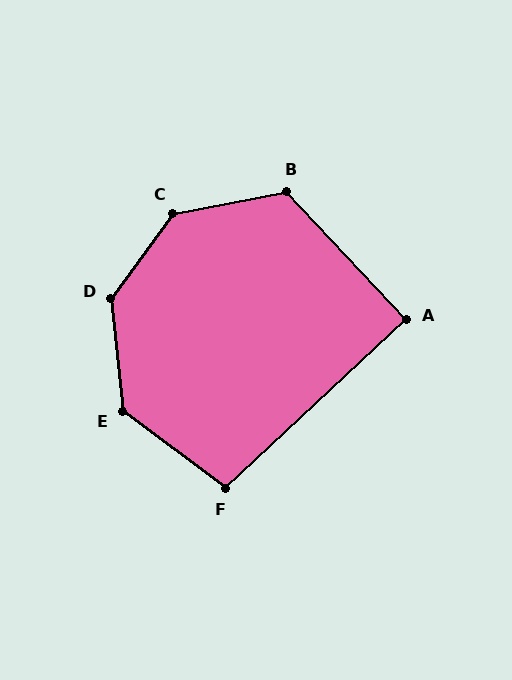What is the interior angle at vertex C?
Approximately 137 degrees (obtuse).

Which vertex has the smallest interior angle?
A, at approximately 90 degrees.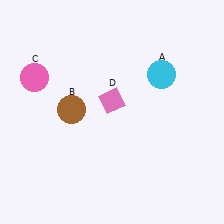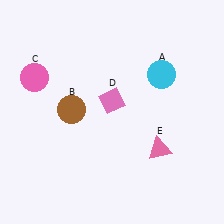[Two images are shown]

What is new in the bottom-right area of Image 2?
A pink triangle (E) was added in the bottom-right area of Image 2.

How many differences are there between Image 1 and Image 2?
There is 1 difference between the two images.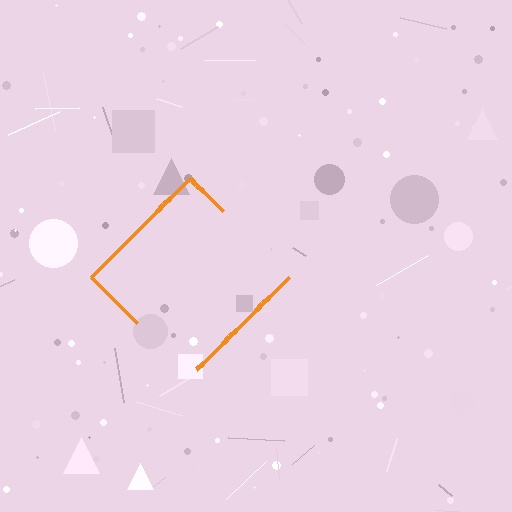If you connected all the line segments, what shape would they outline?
They would outline a diamond.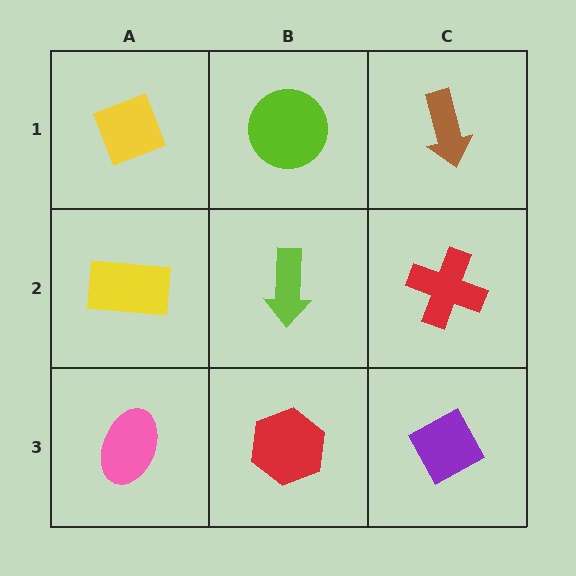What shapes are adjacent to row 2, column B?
A lime circle (row 1, column B), a red hexagon (row 3, column B), a yellow rectangle (row 2, column A), a red cross (row 2, column C).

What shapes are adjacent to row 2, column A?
A yellow diamond (row 1, column A), a pink ellipse (row 3, column A), a lime arrow (row 2, column B).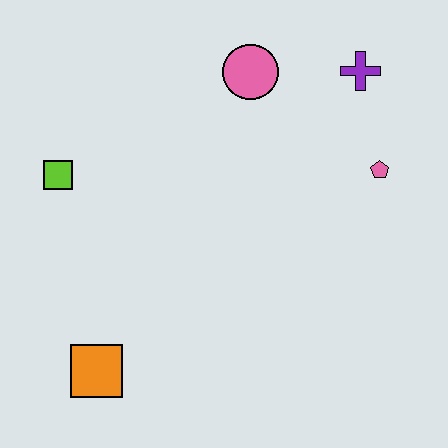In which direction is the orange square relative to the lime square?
The orange square is below the lime square.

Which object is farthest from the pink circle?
The orange square is farthest from the pink circle.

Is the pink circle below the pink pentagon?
No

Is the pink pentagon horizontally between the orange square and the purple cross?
No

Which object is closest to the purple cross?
The pink pentagon is closest to the purple cross.